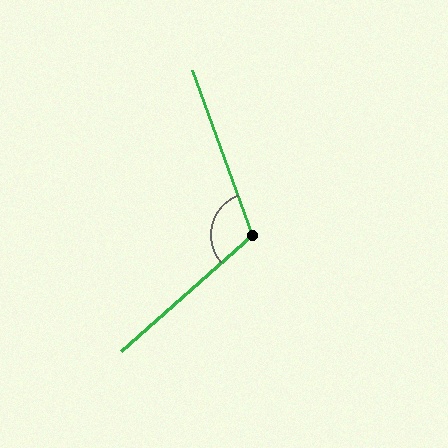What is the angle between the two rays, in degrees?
Approximately 111 degrees.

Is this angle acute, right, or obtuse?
It is obtuse.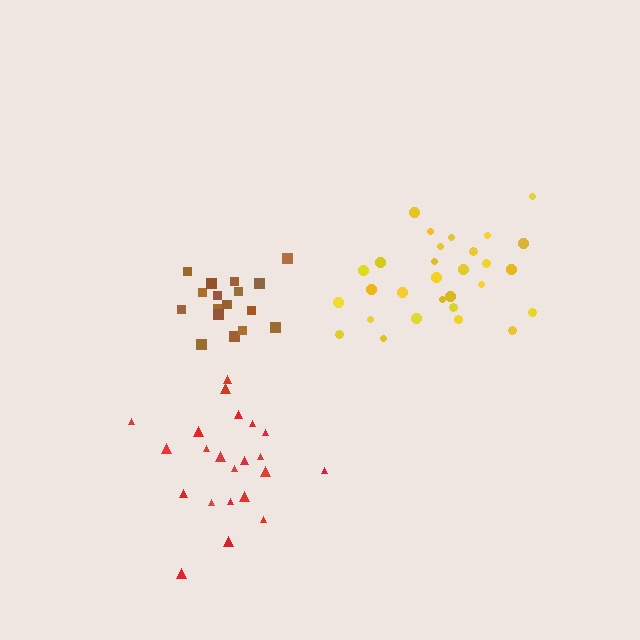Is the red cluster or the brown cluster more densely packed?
Brown.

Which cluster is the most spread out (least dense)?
Red.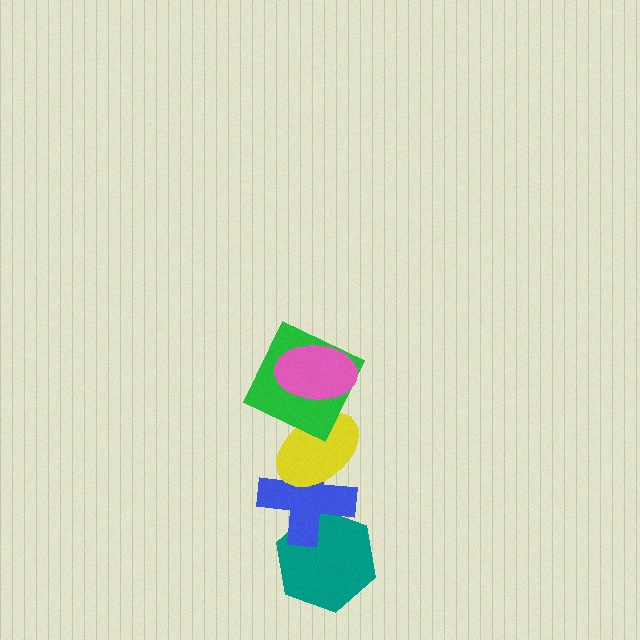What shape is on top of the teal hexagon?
The blue cross is on top of the teal hexagon.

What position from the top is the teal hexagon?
The teal hexagon is 5th from the top.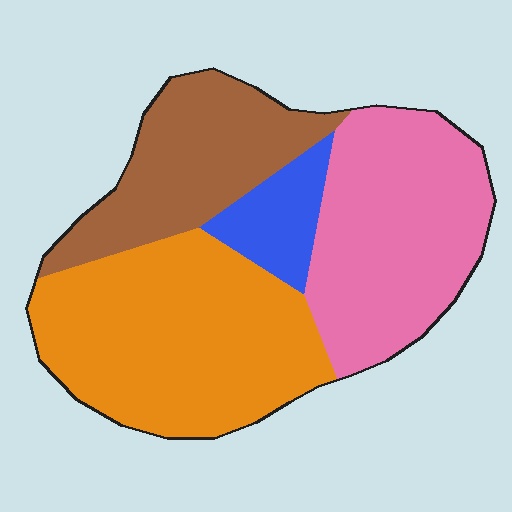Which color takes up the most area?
Orange, at roughly 40%.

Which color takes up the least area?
Blue, at roughly 10%.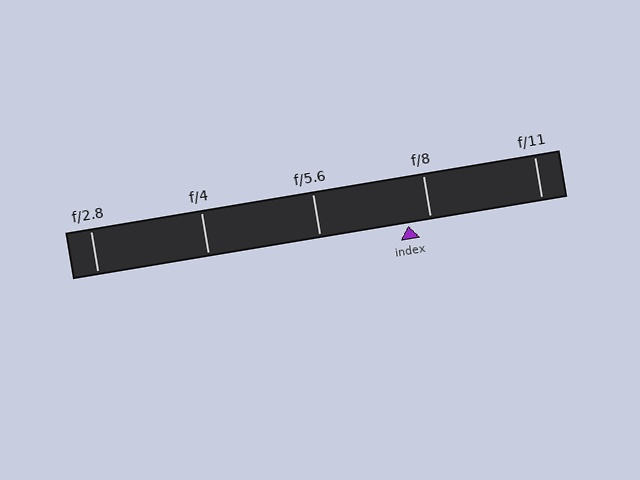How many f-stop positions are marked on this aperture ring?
There are 5 f-stop positions marked.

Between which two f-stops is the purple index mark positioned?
The index mark is between f/5.6 and f/8.